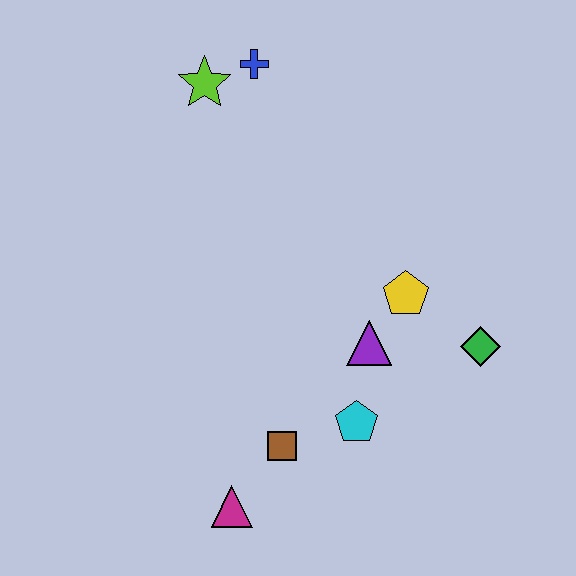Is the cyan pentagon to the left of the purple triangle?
Yes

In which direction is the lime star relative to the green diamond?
The lime star is to the left of the green diamond.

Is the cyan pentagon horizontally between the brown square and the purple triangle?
Yes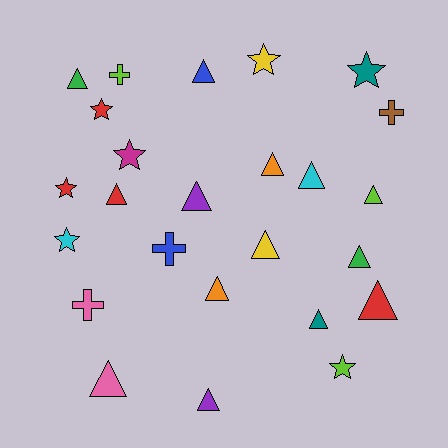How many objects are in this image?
There are 25 objects.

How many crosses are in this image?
There are 4 crosses.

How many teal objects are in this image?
There are 2 teal objects.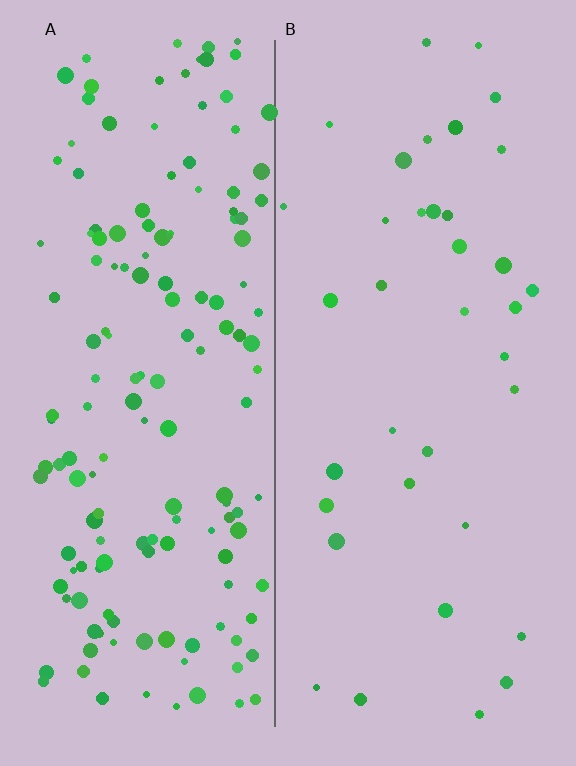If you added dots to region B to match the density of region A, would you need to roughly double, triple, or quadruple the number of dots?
Approximately quadruple.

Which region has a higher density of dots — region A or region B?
A (the left).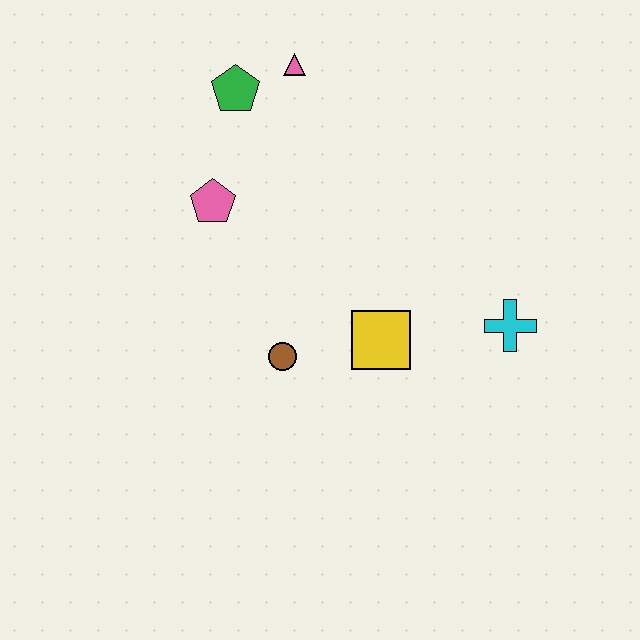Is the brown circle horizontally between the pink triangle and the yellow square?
No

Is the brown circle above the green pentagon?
No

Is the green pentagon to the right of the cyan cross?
No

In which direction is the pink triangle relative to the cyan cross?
The pink triangle is above the cyan cross.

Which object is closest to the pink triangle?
The green pentagon is closest to the pink triangle.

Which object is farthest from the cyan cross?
The green pentagon is farthest from the cyan cross.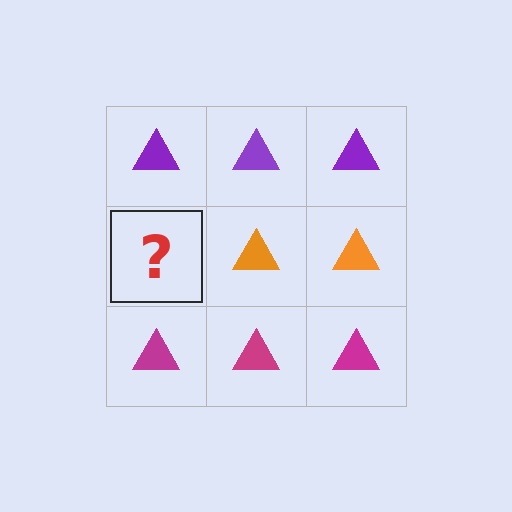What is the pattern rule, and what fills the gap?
The rule is that each row has a consistent color. The gap should be filled with an orange triangle.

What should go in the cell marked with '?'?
The missing cell should contain an orange triangle.